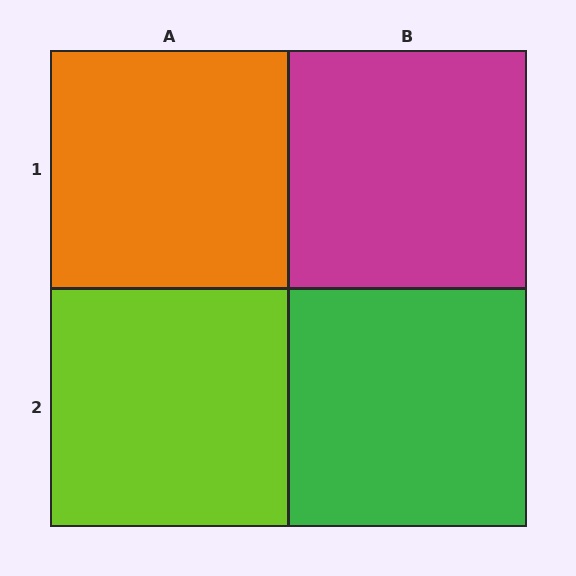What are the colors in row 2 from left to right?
Lime, green.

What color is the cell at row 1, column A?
Orange.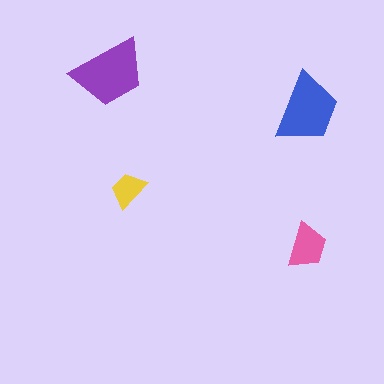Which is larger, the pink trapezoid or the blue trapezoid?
The blue one.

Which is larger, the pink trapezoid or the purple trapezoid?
The purple one.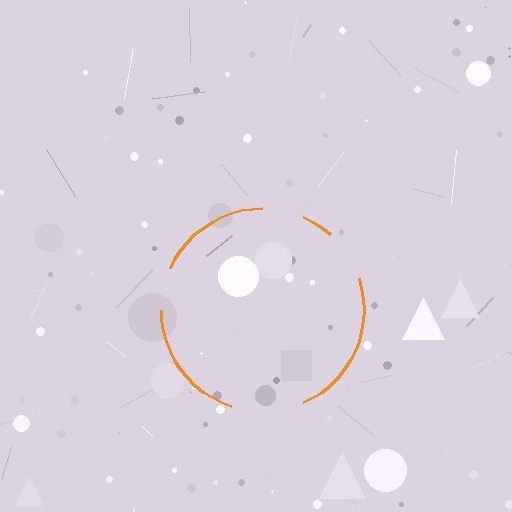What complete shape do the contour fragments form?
The contour fragments form a circle.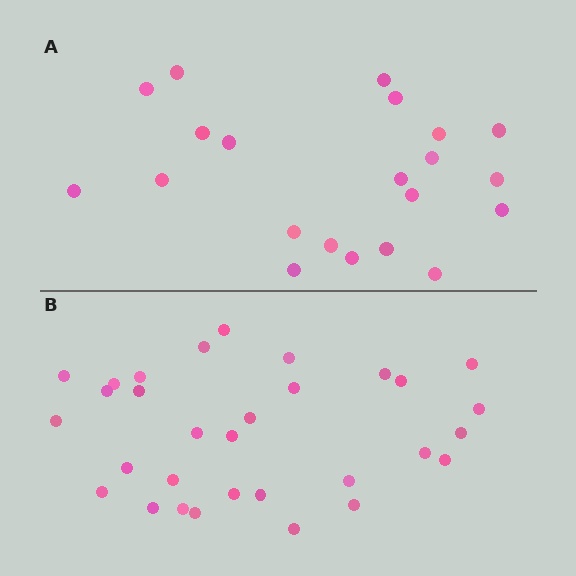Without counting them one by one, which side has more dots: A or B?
Region B (the bottom region) has more dots.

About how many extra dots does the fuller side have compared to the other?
Region B has roughly 10 or so more dots than region A.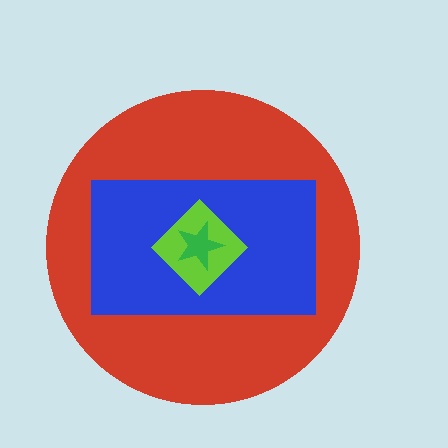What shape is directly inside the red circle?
The blue rectangle.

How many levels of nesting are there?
4.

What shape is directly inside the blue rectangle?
The lime diamond.